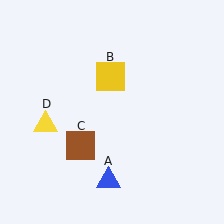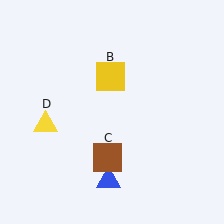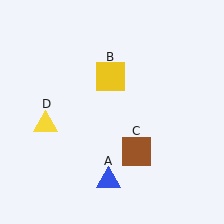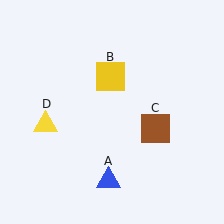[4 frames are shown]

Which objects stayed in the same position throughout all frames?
Blue triangle (object A) and yellow square (object B) and yellow triangle (object D) remained stationary.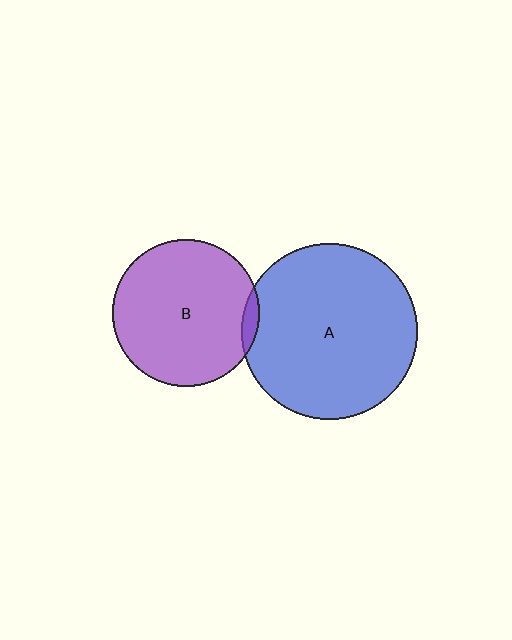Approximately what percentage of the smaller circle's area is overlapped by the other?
Approximately 5%.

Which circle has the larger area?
Circle A (blue).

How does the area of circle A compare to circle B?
Approximately 1.5 times.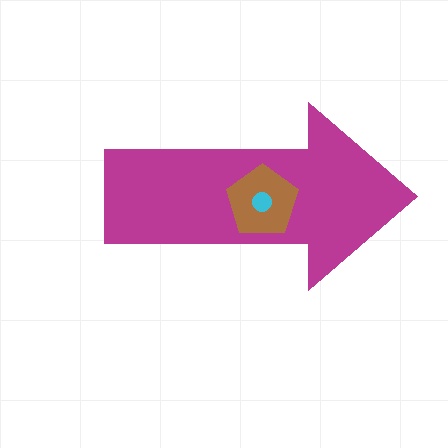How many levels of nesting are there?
3.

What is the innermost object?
The cyan circle.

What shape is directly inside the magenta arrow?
The brown pentagon.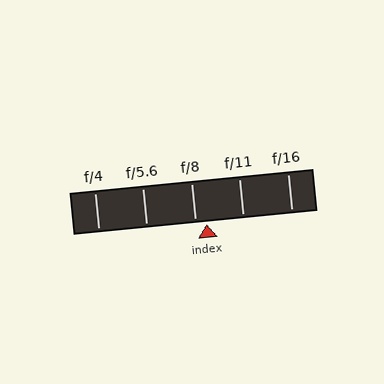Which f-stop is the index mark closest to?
The index mark is closest to f/8.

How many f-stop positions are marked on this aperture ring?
There are 5 f-stop positions marked.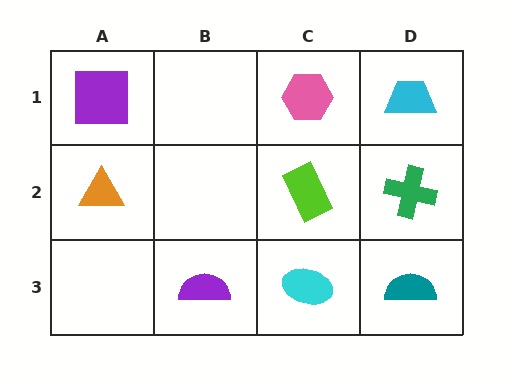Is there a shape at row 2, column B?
No, that cell is empty.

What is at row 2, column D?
A green cross.